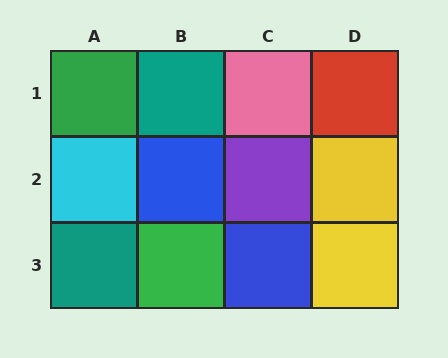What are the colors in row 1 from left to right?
Green, teal, pink, red.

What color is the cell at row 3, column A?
Teal.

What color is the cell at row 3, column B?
Green.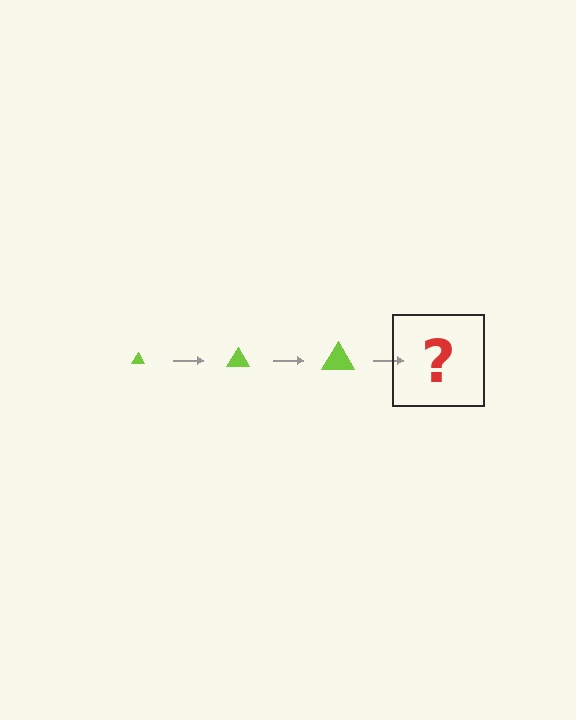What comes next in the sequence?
The next element should be a lime triangle, larger than the previous one.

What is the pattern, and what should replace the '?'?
The pattern is that the triangle gets progressively larger each step. The '?' should be a lime triangle, larger than the previous one.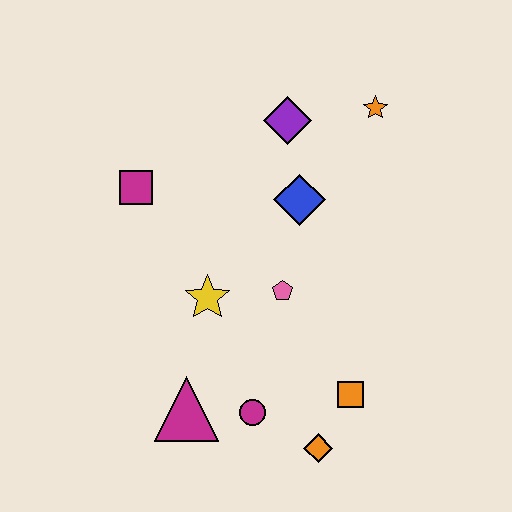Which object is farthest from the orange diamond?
The orange star is farthest from the orange diamond.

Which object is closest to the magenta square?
The yellow star is closest to the magenta square.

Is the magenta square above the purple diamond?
No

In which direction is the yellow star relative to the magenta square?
The yellow star is below the magenta square.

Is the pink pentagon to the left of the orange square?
Yes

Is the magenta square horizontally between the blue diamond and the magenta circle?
No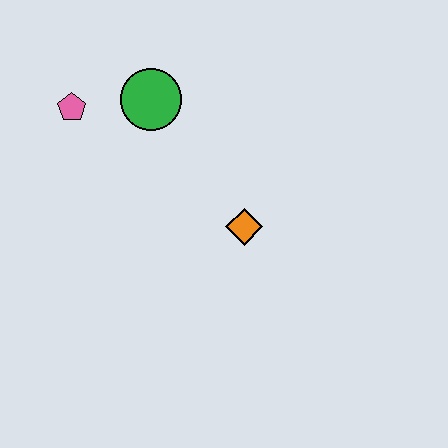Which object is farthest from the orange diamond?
The pink pentagon is farthest from the orange diamond.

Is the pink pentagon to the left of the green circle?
Yes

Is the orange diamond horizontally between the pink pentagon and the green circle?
No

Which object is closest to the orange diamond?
The green circle is closest to the orange diamond.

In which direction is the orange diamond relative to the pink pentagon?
The orange diamond is to the right of the pink pentagon.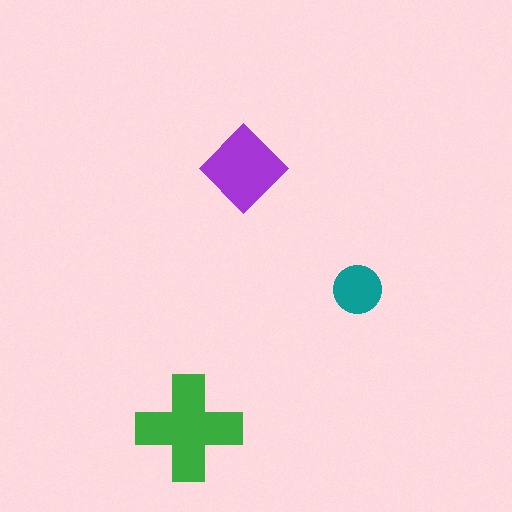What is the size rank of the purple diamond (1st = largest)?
2nd.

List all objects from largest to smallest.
The green cross, the purple diamond, the teal circle.